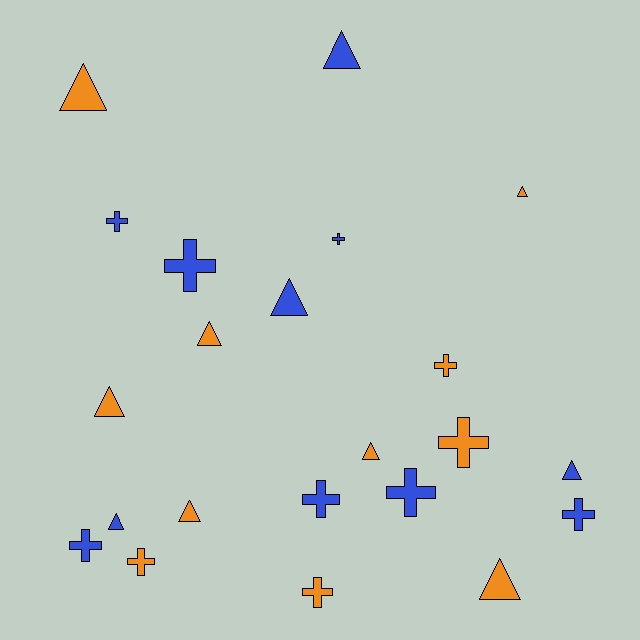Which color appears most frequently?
Orange, with 11 objects.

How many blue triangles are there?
There are 4 blue triangles.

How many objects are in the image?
There are 22 objects.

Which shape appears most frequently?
Cross, with 11 objects.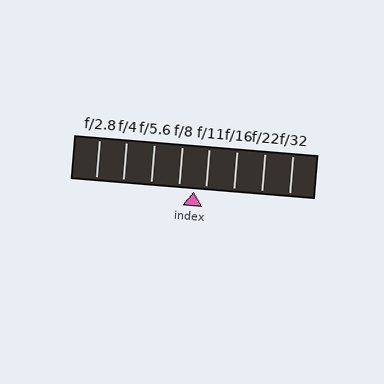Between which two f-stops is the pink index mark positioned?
The index mark is between f/8 and f/11.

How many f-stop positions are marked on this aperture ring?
There are 8 f-stop positions marked.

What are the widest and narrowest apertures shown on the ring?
The widest aperture shown is f/2.8 and the narrowest is f/32.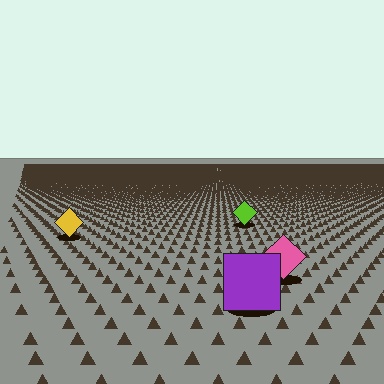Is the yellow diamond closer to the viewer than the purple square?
No. The purple square is closer — you can tell from the texture gradient: the ground texture is coarser near it.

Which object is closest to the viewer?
The purple square is closest. The texture marks near it are larger and more spread out.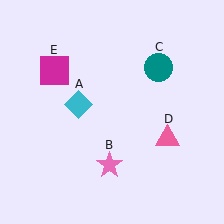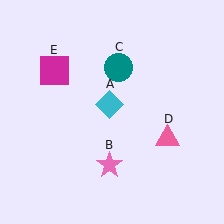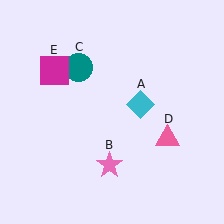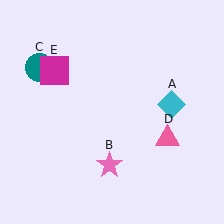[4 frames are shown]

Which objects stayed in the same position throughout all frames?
Pink star (object B) and pink triangle (object D) and magenta square (object E) remained stationary.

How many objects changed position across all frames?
2 objects changed position: cyan diamond (object A), teal circle (object C).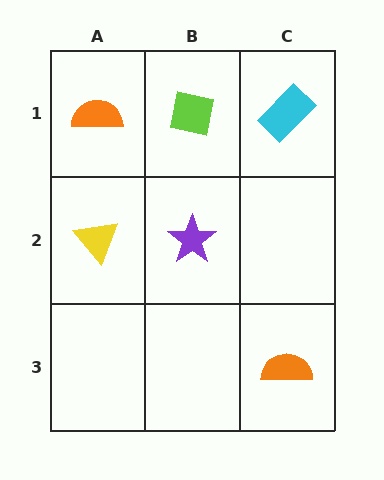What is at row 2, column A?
A yellow triangle.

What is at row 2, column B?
A purple star.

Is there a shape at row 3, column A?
No, that cell is empty.